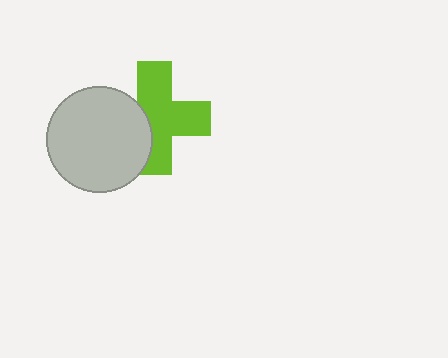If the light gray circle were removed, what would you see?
You would see the complete lime cross.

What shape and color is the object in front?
The object in front is a light gray circle.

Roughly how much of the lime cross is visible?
Most of it is visible (roughly 67%).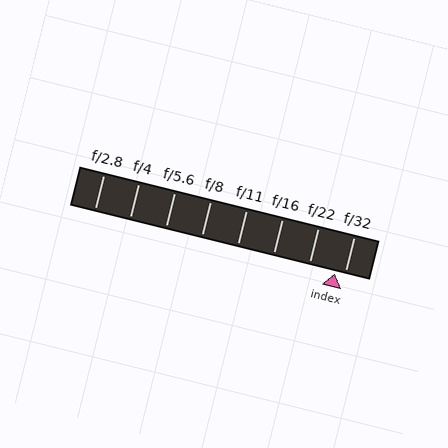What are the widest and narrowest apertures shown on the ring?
The widest aperture shown is f/2.8 and the narrowest is f/32.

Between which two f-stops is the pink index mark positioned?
The index mark is between f/22 and f/32.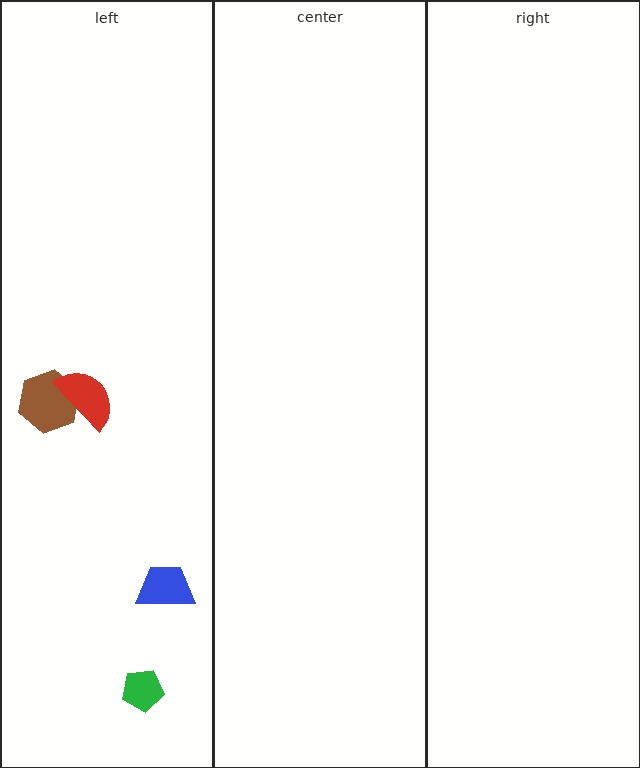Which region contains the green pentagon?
The left region.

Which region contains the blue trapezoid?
The left region.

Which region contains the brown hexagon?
The left region.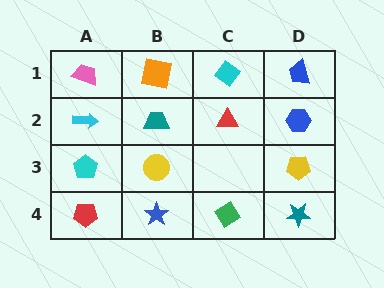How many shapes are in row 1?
4 shapes.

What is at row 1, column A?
A pink trapezoid.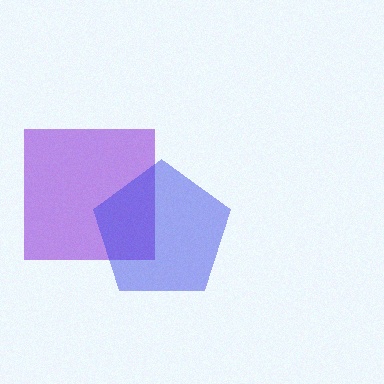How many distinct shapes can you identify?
There are 2 distinct shapes: a purple square, a blue pentagon.